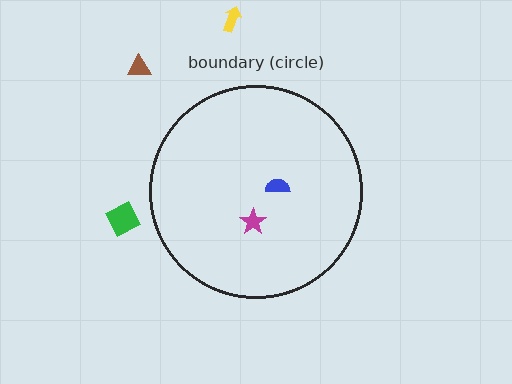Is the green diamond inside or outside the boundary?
Outside.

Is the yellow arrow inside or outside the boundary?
Outside.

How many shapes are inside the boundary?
2 inside, 3 outside.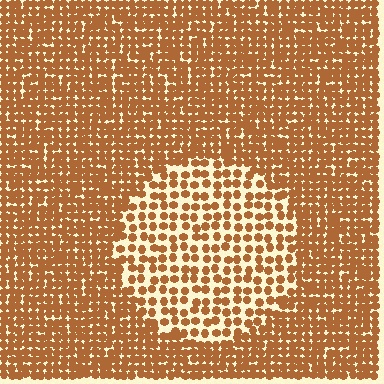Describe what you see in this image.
The image contains small brown elements arranged at two different densities. A circle-shaped region is visible where the elements are less densely packed than the surrounding area.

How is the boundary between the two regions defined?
The boundary is defined by a change in element density (approximately 1.9x ratio). All elements are the same color, size, and shape.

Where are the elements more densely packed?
The elements are more densely packed outside the circle boundary.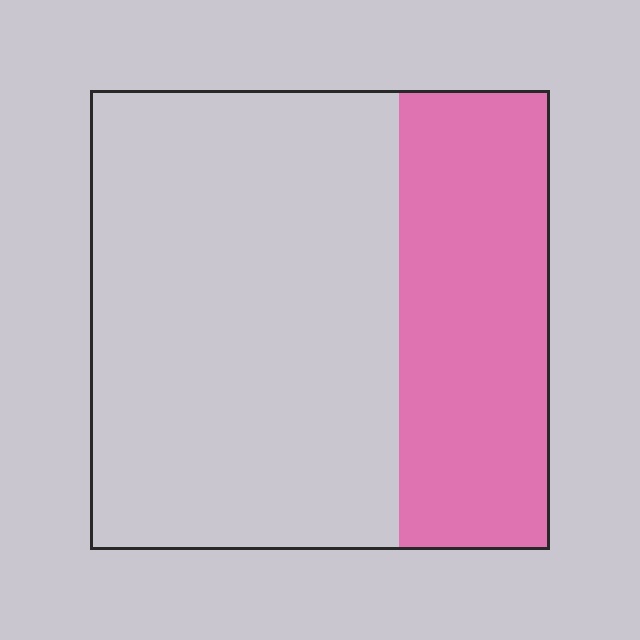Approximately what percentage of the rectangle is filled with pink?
Approximately 35%.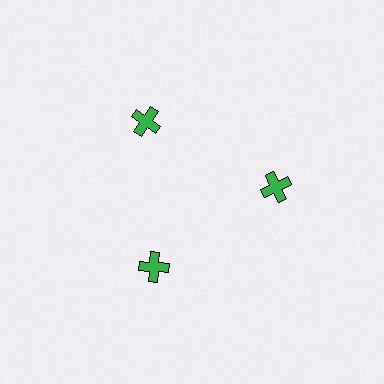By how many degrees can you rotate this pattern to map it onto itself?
The pattern maps onto itself every 120 degrees of rotation.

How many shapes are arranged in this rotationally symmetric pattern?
There are 3 shapes, arranged in 3 groups of 1.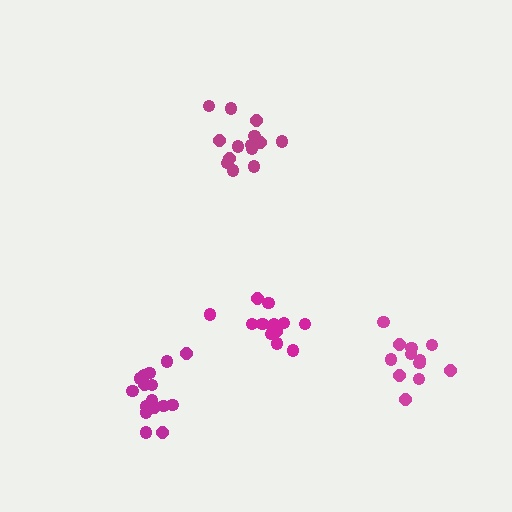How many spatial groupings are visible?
There are 4 spatial groupings.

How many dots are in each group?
Group 1: 14 dots, Group 2: 13 dots, Group 3: 17 dots, Group 4: 12 dots (56 total).